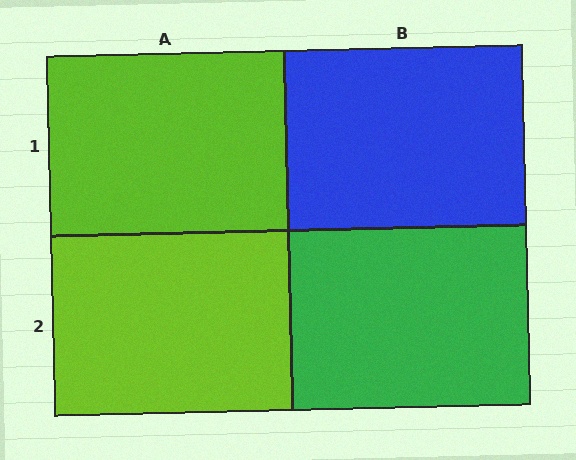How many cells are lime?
2 cells are lime.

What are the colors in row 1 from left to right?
Lime, blue.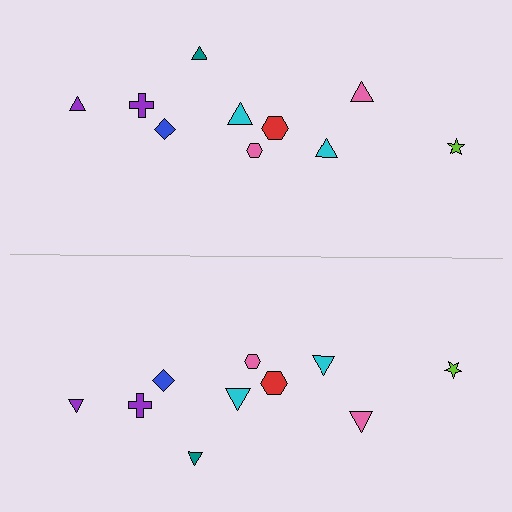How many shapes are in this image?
There are 20 shapes in this image.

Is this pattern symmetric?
Yes, this pattern has bilateral (reflection) symmetry.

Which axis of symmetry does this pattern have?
The pattern has a horizontal axis of symmetry running through the center of the image.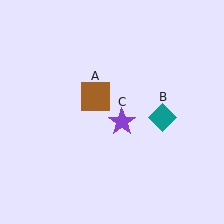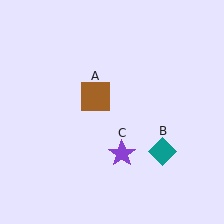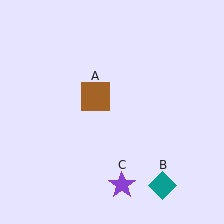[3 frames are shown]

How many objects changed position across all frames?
2 objects changed position: teal diamond (object B), purple star (object C).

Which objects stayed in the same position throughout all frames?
Brown square (object A) remained stationary.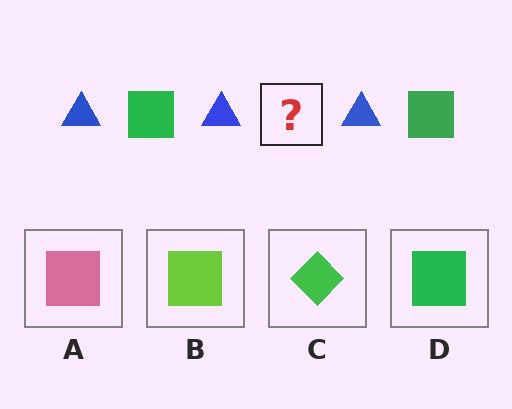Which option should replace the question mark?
Option D.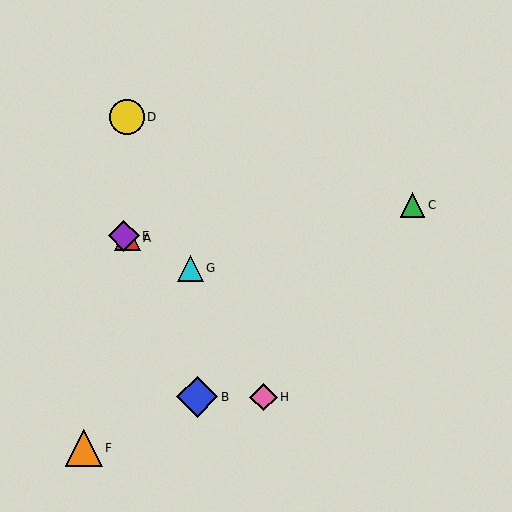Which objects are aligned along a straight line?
Objects A, E, G are aligned along a straight line.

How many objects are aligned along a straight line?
3 objects (A, E, G) are aligned along a straight line.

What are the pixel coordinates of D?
Object D is at (127, 117).